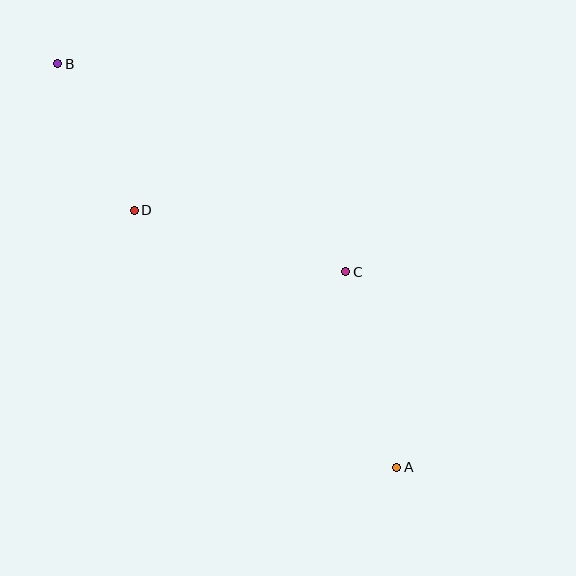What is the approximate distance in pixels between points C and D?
The distance between C and D is approximately 220 pixels.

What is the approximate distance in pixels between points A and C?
The distance between A and C is approximately 202 pixels.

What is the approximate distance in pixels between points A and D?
The distance between A and D is approximately 368 pixels.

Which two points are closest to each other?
Points B and D are closest to each other.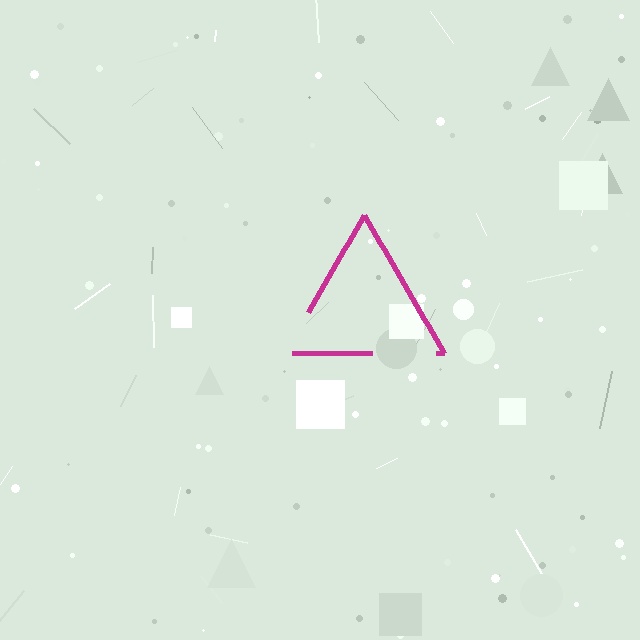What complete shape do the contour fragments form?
The contour fragments form a triangle.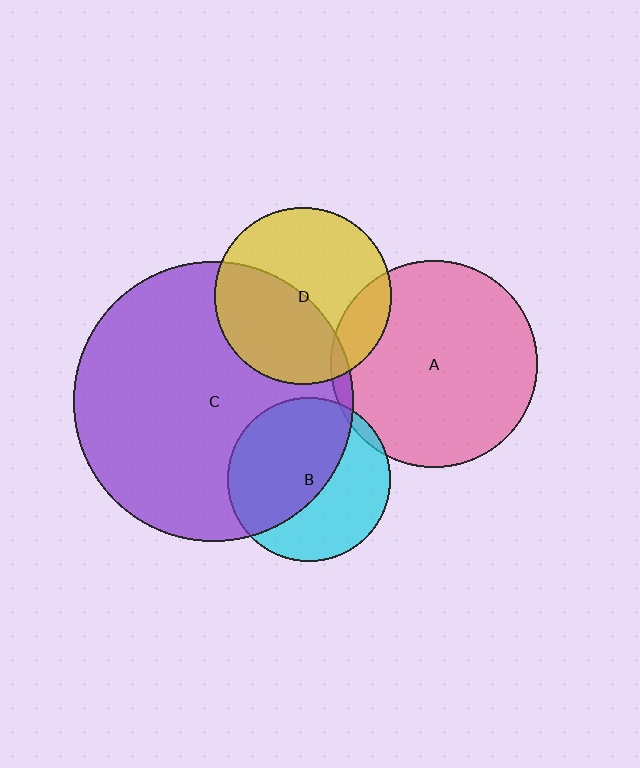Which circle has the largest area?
Circle C (purple).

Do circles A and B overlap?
Yes.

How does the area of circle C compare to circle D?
Approximately 2.5 times.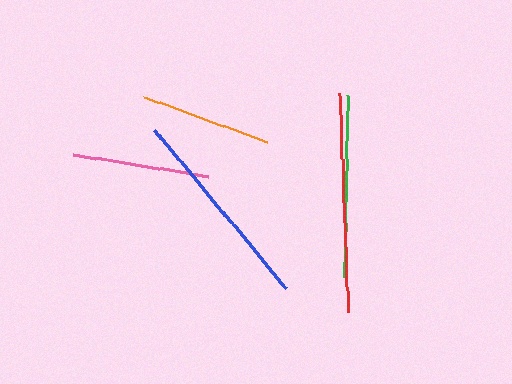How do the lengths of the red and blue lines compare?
The red and blue lines are approximately the same length.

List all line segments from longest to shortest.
From longest to shortest: red, blue, green, pink, orange.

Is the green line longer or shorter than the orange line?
The green line is longer than the orange line.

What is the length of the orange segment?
The orange segment is approximately 131 pixels long.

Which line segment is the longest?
The red line is the longest at approximately 219 pixels.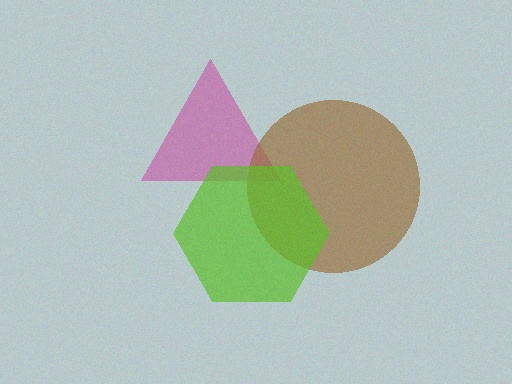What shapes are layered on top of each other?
The layered shapes are: a magenta triangle, a brown circle, a lime hexagon.